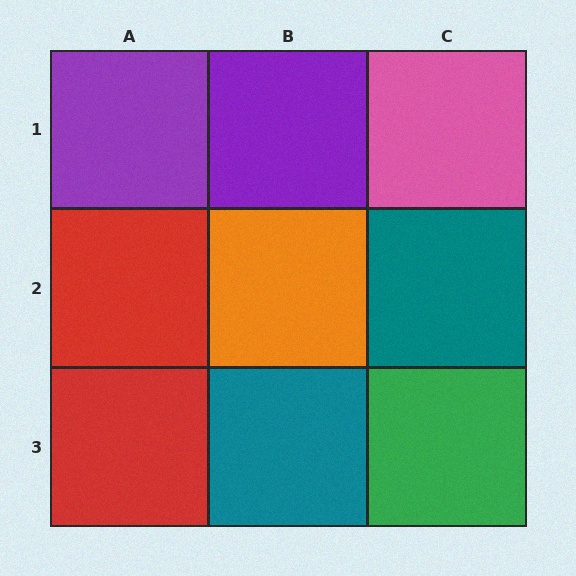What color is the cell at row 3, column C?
Green.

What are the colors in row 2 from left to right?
Red, orange, teal.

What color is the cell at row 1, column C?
Pink.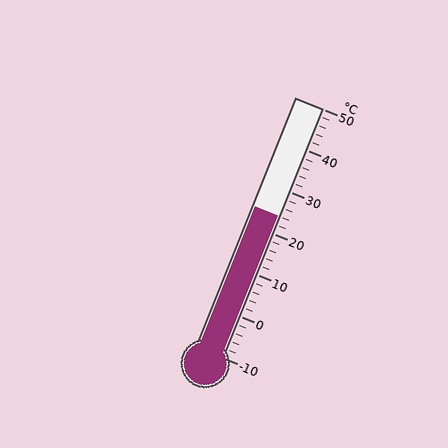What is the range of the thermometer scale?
The thermometer scale ranges from -10°C to 50°C.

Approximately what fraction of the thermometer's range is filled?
The thermometer is filled to approximately 55% of its range.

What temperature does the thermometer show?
The thermometer shows approximately 24°C.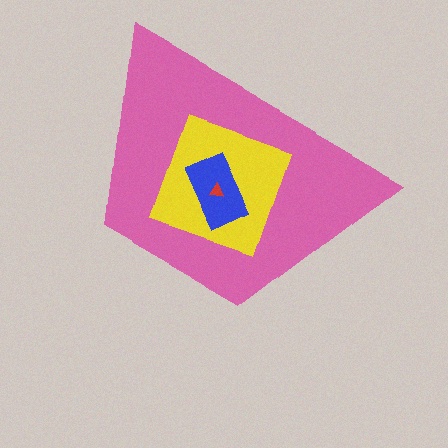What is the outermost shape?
The pink trapezoid.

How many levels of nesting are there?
4.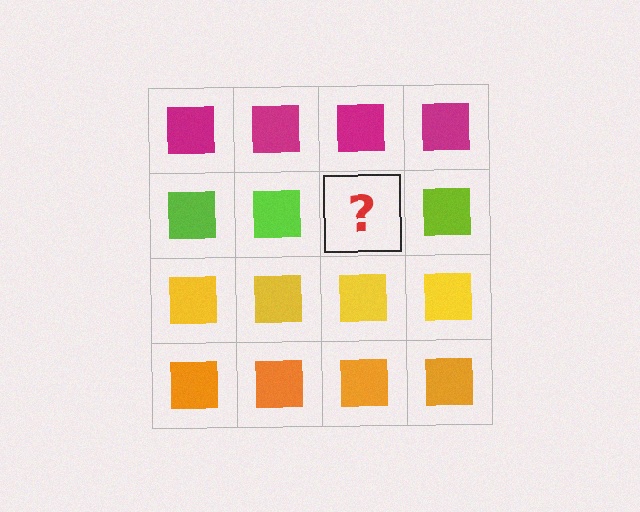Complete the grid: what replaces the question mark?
The question mark should be replaced with a lime square.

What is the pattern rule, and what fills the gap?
The rule is that each row has a consistent color. The gap should be filled with a lime square.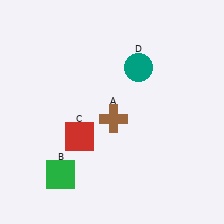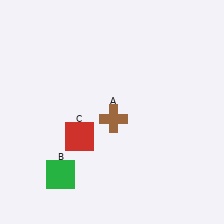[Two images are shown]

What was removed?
The teal circle (D) was removed in Image 2.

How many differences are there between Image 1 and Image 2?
There is 1 difference between the two images.